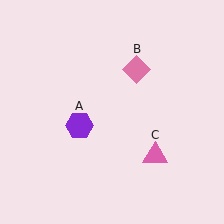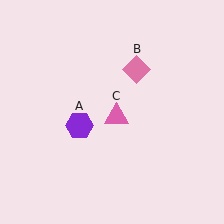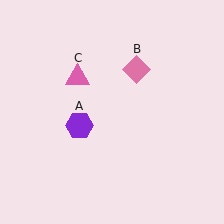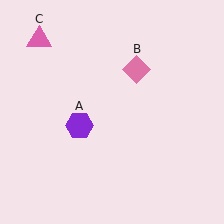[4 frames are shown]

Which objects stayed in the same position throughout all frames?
Purple hexagon (object A) and pink diamond (object B) remained stationary.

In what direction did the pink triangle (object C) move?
The pink triangle (object C) moved up and to the left.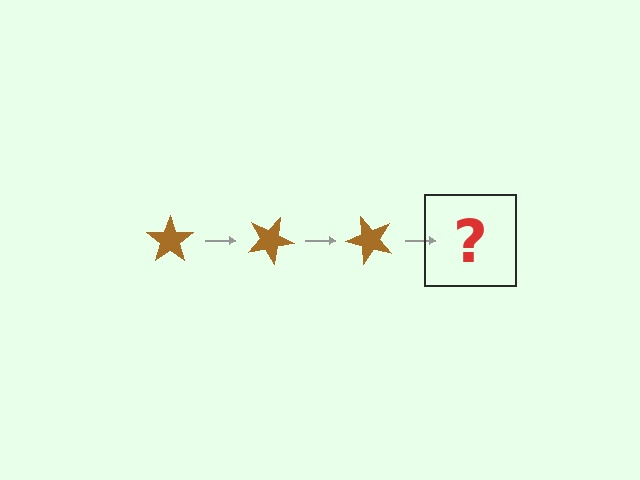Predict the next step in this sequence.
The next step is a brown star rotated 75 degrees.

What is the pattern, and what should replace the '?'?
The pattern is that the star rotates 25 degrees each step. The '?' should be a brown star rotated 75 degrees.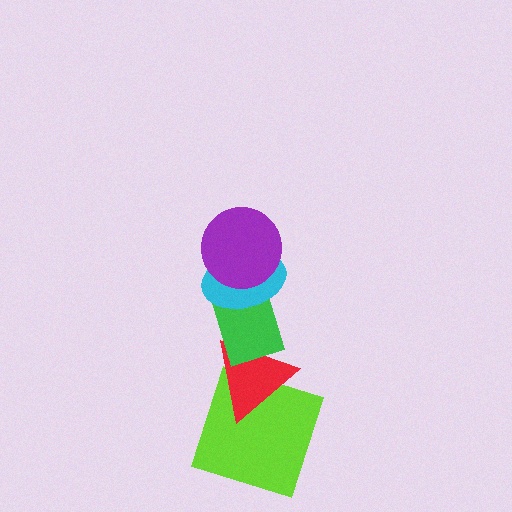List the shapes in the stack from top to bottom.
From top to bottom: the purple circle, the cyan ellipse, the green rectangle, the red triangle, the lime square.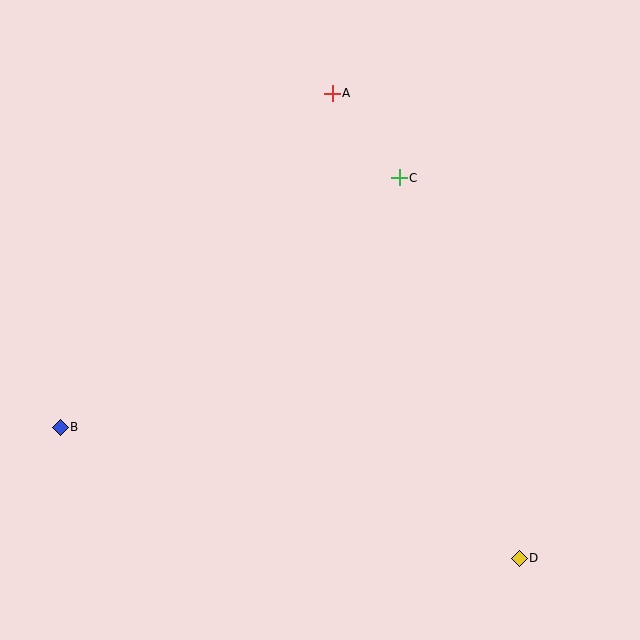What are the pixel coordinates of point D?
Point D is at (519, 558).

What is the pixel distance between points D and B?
The distance between D and B is 477 pixels.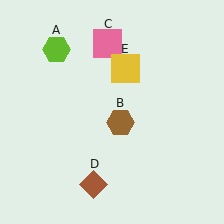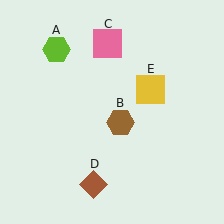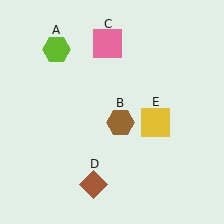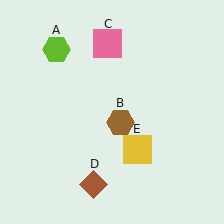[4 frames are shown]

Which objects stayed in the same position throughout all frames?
Lime hexagon (object A) and brown hexagon (object B) and pink square (object C) and brown diamond (object D) remained stationary.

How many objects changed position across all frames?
1 object changed position: yellow square (object E).